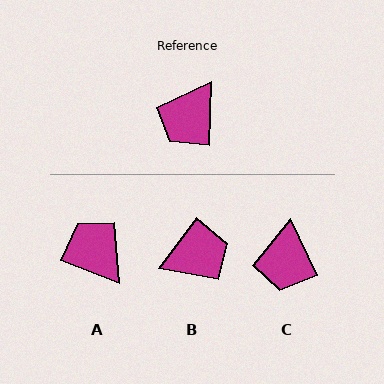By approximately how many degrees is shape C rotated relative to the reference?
Approximately 27 degrees counter-clockwise.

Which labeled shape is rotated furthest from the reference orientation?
B, about 145 degrees away.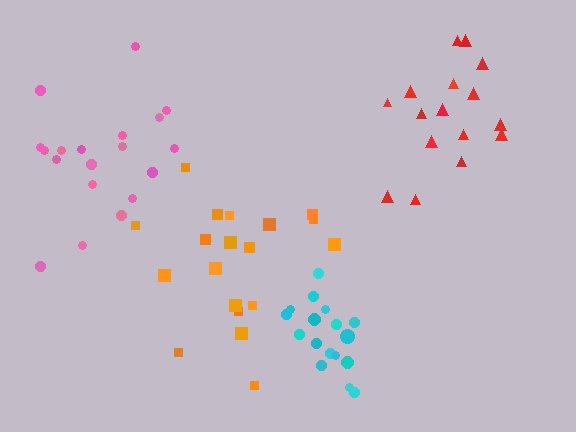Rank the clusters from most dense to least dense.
cyan, pink, orange, red.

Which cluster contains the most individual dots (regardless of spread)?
Orange (19).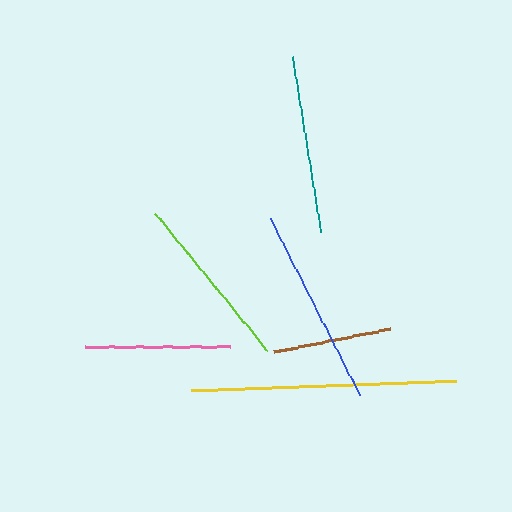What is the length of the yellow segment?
The yellow segment is approximately 265 pixels long.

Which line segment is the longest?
The yellow line is the longest at approximately 265 pixels.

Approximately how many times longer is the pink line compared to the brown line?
The pink line is approximately 1.2 times the length of the brown line.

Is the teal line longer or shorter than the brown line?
The teal line is longer than the brown line.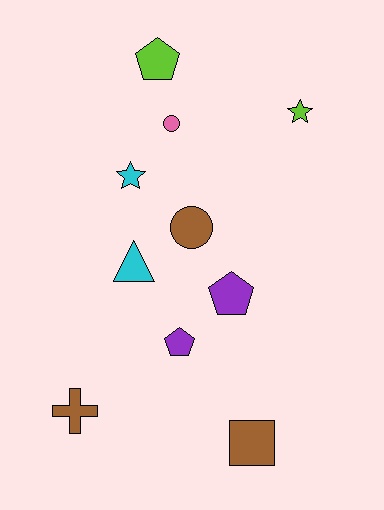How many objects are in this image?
There are 10 objects.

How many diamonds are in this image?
There are no diamonds.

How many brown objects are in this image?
There are 3 brown objects.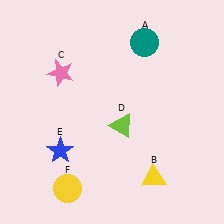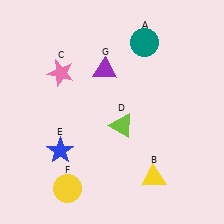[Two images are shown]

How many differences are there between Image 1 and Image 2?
There is 1 difference between the two images.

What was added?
A purple triangle (G) was added in Image 2.